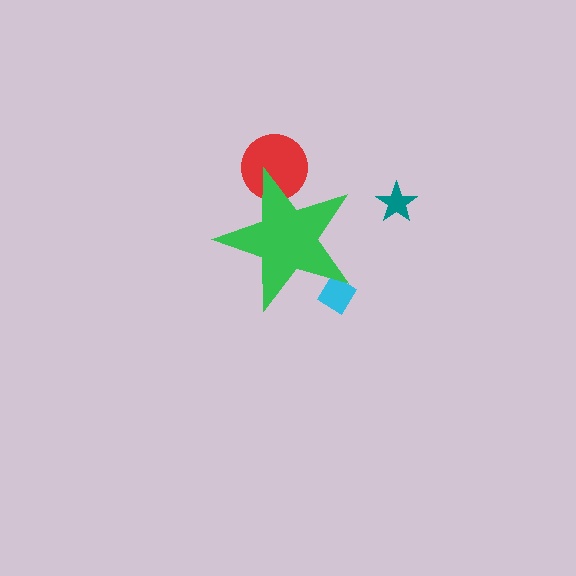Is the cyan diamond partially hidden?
Yes, the cyan diamond is partially hidden behind the green star.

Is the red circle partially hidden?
Yes, the red circle is partially hidden behind the green star.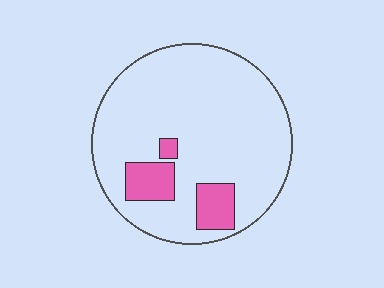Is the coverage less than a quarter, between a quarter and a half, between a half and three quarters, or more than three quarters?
Less than a quarter.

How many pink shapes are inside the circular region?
3.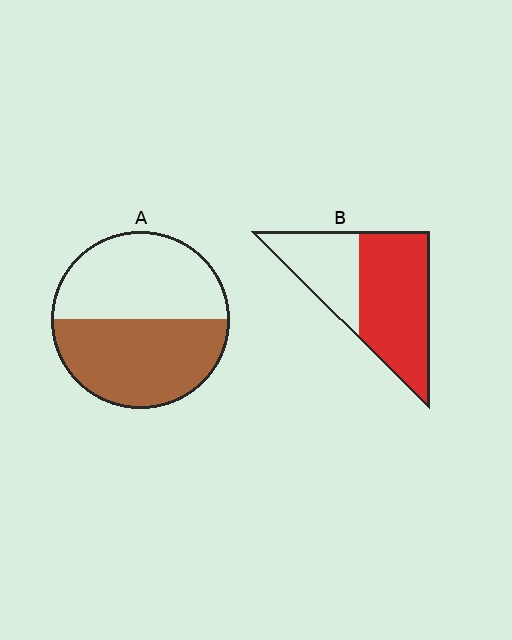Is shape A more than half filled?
Roughly half.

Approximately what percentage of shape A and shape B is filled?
A is approximately 50% and B is approximately 65%.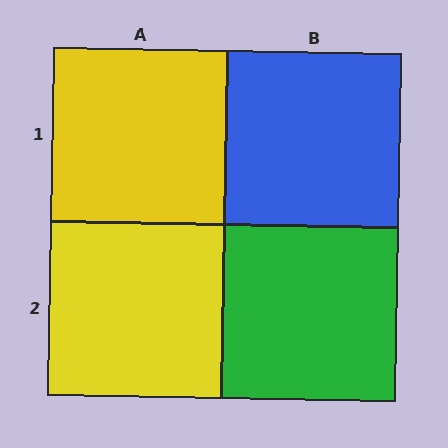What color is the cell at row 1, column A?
Yellow.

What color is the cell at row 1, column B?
Blue.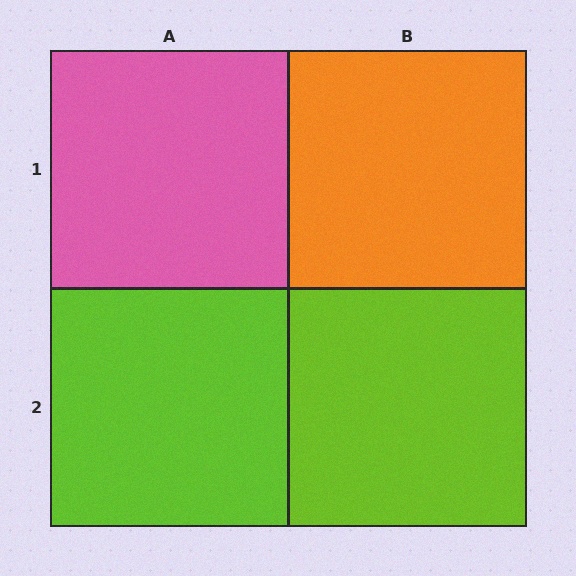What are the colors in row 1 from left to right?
Pink, orange.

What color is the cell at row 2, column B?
Lime.